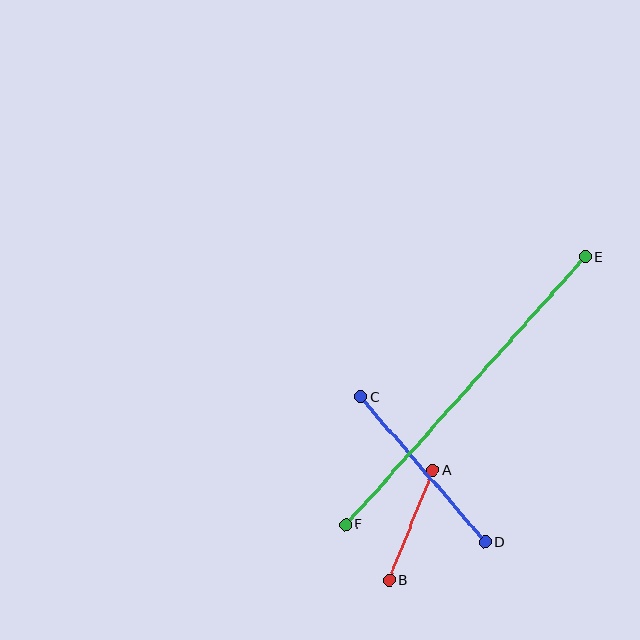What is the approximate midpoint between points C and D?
The midpoint is at approximately (423, 470) pixels.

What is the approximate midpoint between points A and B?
The midpoint is at approximately (411, 525) pixels.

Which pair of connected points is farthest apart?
Points E and F are farthest apart.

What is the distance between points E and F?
The distance is approximately 359 pixels.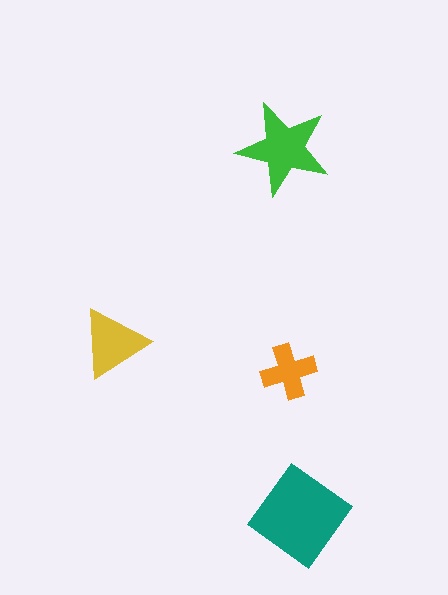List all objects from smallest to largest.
The orange cross, the yellow triangle, the green star, the teal diamond.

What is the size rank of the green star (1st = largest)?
2nd.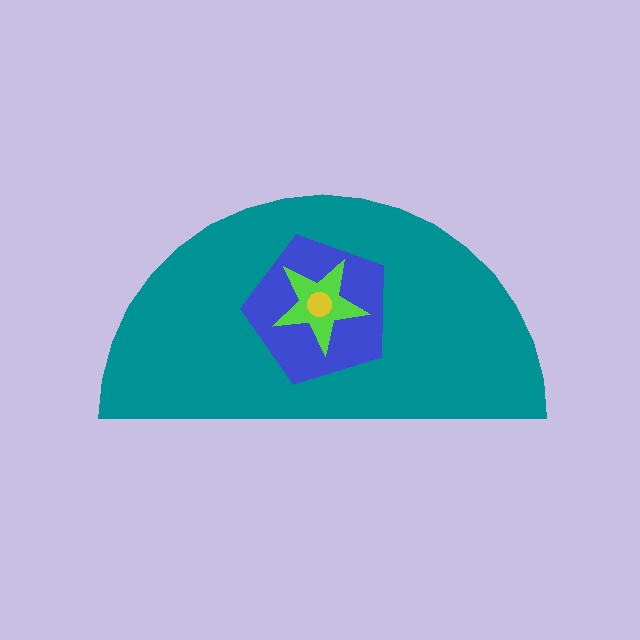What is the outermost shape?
The teal semicircle.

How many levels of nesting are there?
4.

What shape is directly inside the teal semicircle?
The blue pentagon.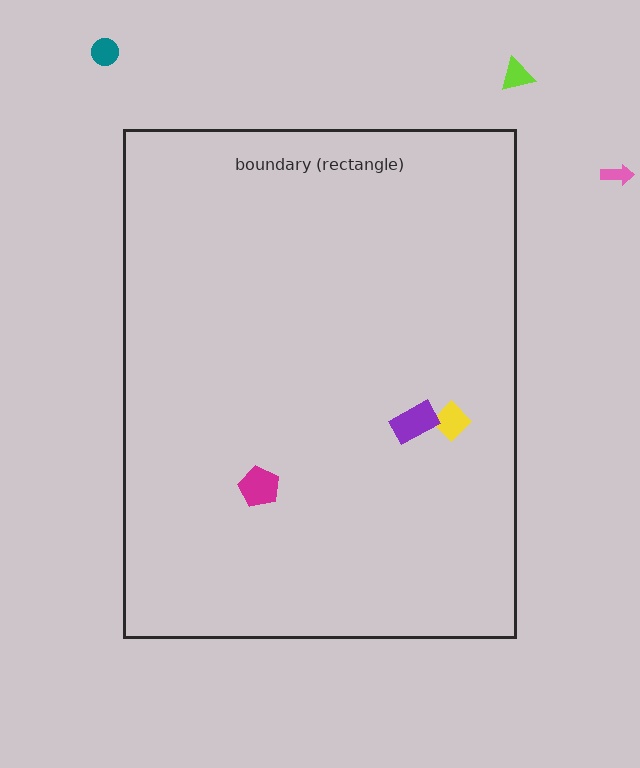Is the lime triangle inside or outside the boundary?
Outside.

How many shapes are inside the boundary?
3 inside, 3 outside.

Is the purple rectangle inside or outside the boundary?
Inside.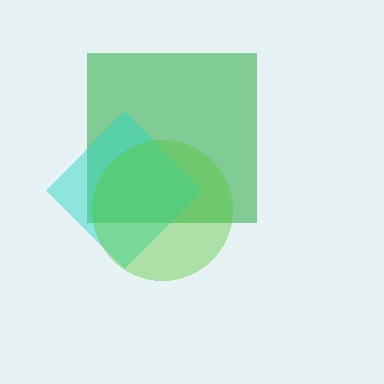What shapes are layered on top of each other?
The layered shapes are: a green square, a cyan diamond, a lime circle.